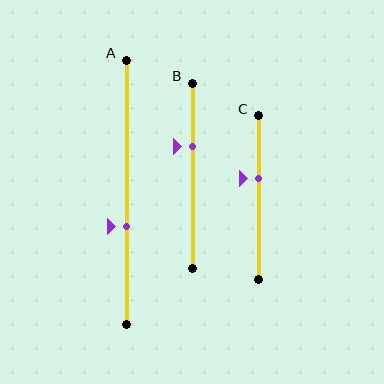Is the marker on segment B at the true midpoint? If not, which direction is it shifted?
No, the marker on segment B is shifted upward by about 16% of the segment length.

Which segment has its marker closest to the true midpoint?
Segment C has its marker closest to the true midpoint.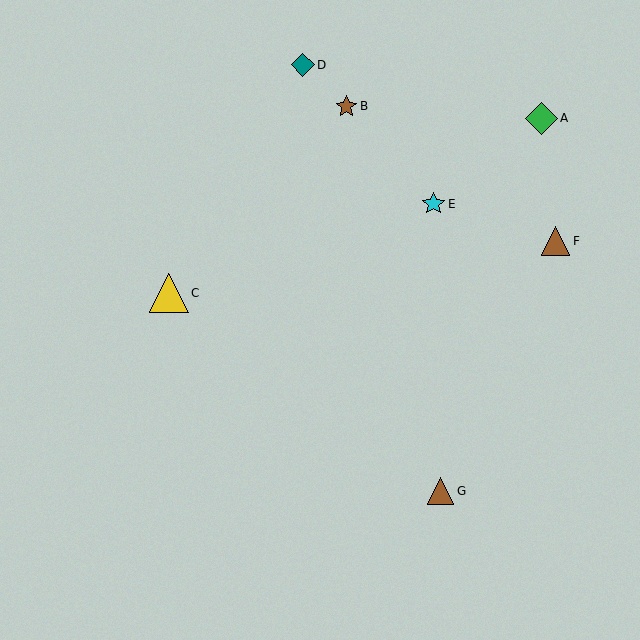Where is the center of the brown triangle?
The center of the brown triangle is at (556, 241).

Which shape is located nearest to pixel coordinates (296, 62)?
The teal diamond (labeled D) at (303, 65) is nearest to that location.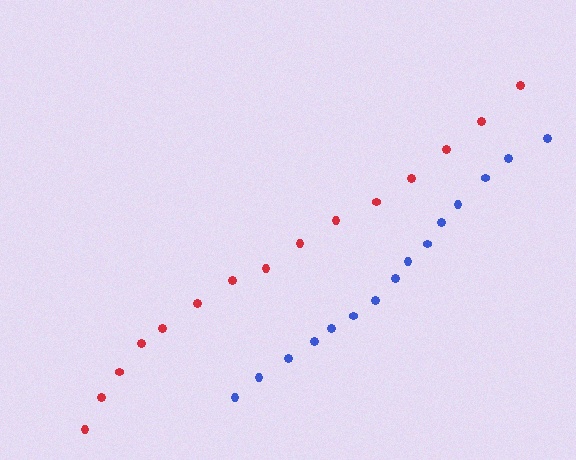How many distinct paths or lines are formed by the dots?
There are 2 distinct paths.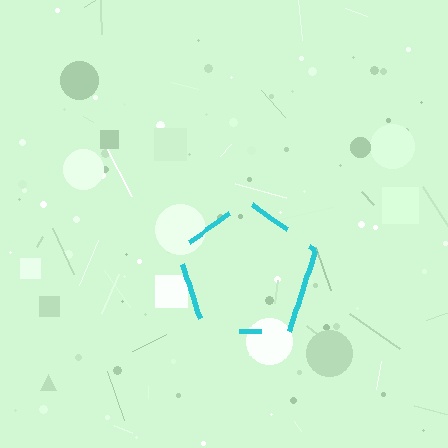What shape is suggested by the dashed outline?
The dashed outline suggests a pentagon.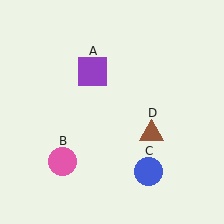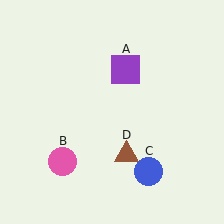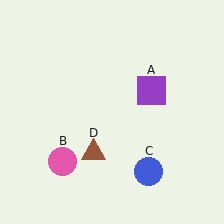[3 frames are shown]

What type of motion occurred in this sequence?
The purple square (object A), brown triangle (object D) rotated clockwise around the center of the scene.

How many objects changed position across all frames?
2 objects changed position: purple square (object A), brown triangle (object D).